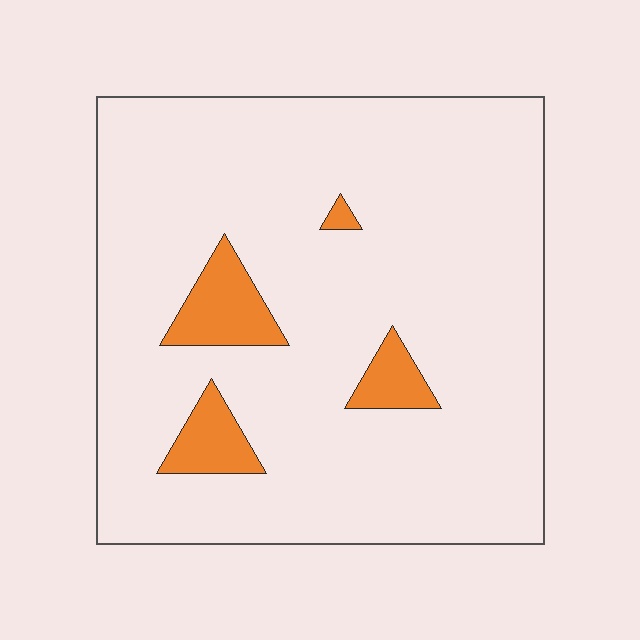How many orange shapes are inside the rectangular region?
4.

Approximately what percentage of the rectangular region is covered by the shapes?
Approximately 10%.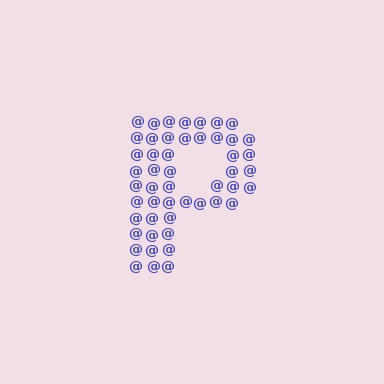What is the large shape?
The large shape is the letter P.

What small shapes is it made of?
It is made of small at signs.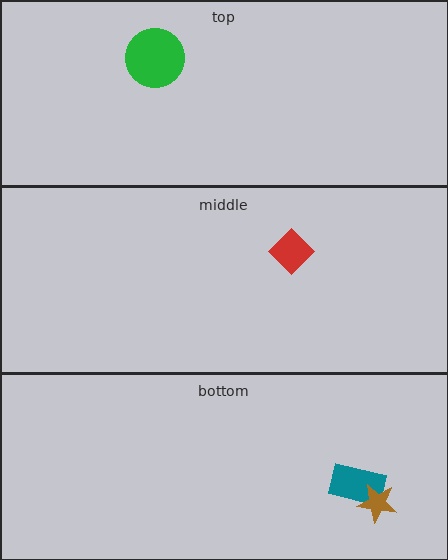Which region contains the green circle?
The top region.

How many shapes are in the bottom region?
2.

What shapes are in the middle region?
The red diamond.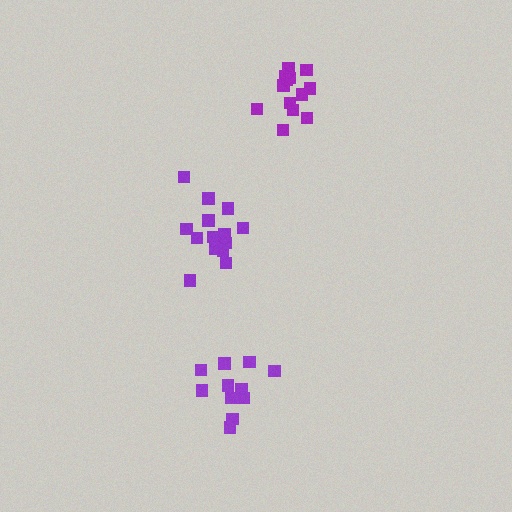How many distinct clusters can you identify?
There are 3 distinct clusters.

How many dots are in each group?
Group 1: 13 dots, Group 2: 11 dots, Group 3: 14 dots (38 total).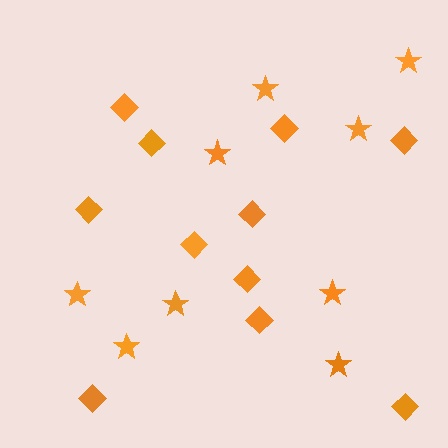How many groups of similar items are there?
There are 2 groups: one group of diamonds (11) and one group of stars (9).